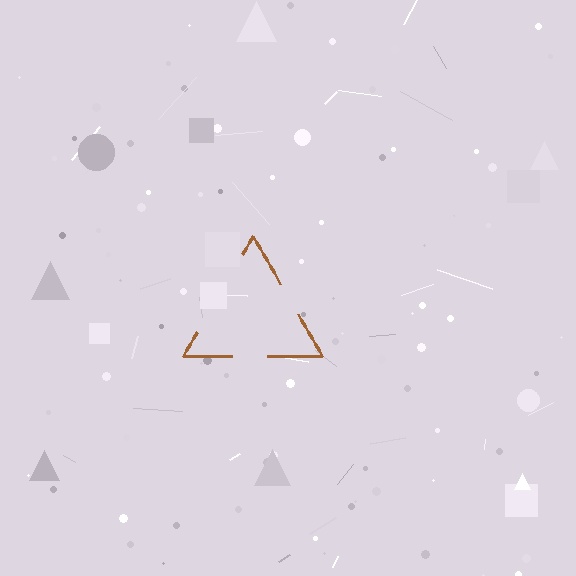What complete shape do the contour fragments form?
The contour fragments form a triangle.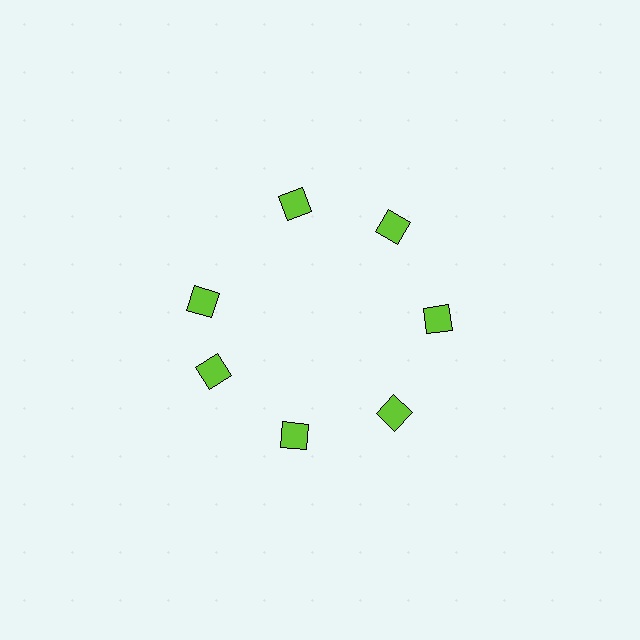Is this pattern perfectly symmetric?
No. The 7 lime diamonds are arranged in a ring, but one element near the 10 o'clock position is rotated out of alignment along the ring, breaking the 7-fold rotational symmetry.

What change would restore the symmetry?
The symmetry would be restored by rotating it back into even spacing with its neighbors so that all 7 diamonds sit at equal angles and equal distance from the center.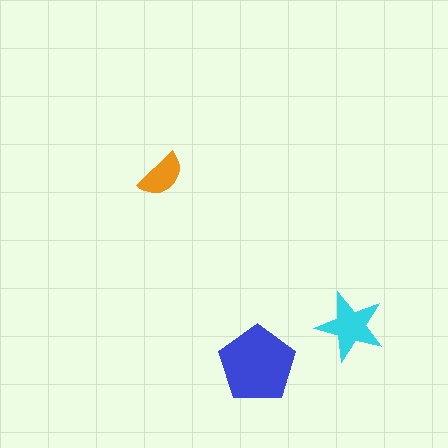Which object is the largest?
The blue pentagon.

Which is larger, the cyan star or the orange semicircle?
The cyan star.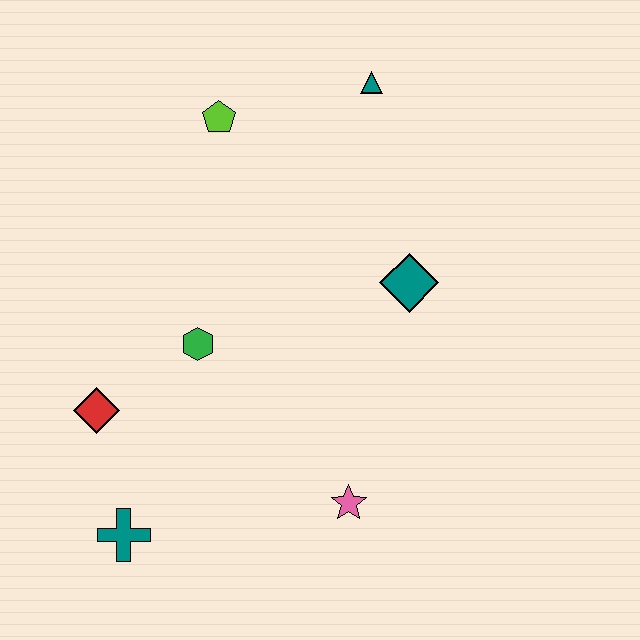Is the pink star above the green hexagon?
No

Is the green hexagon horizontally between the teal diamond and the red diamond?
Yes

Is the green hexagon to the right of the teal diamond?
No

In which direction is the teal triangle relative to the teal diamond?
The teal triangle is above the teal diamond.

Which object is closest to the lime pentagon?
The teal triangle is closest to the lime pentagon.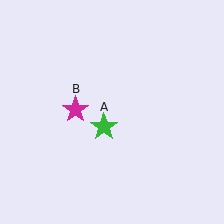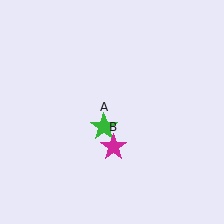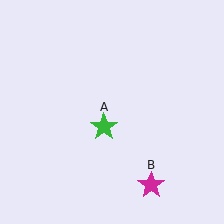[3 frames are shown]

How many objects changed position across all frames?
1 object changed position: magenta star (object B).